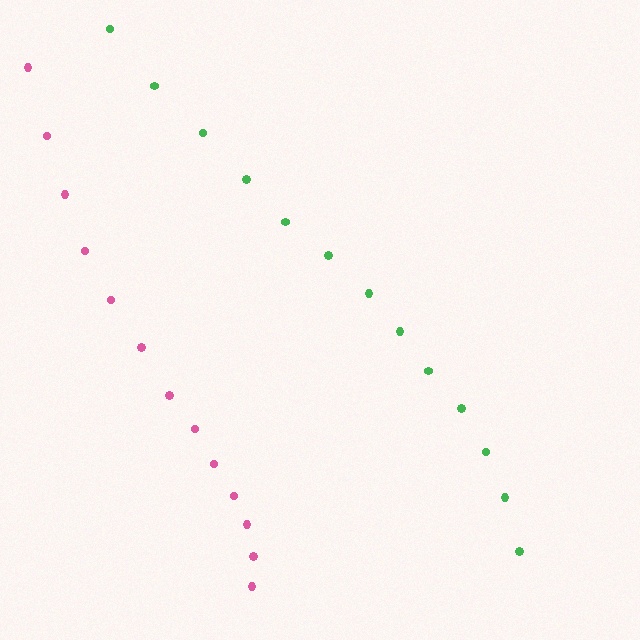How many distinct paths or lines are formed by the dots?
There are 2 distinct paths.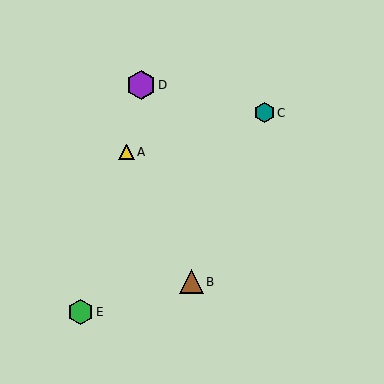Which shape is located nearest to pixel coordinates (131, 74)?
The purple hexagon (labeled D) at (141, 85) is nearest to that location.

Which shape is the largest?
The purple hexagon (labeled D) is the largest.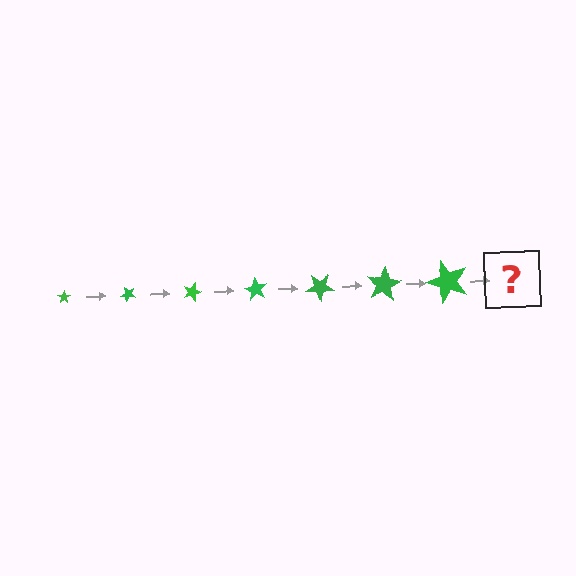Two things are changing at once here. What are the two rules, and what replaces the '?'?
The two rules are that the star grows larger each step and it rotates 45 degrees each step. The '?' should be a star, larger than the previous one and rotated 315 degrees from the start.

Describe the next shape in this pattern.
It should be a star, larger than the previous one and rotated 315 degrees from the start.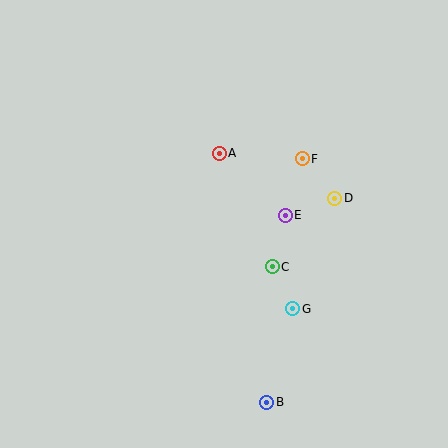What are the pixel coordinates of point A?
Point A is at (219, 153).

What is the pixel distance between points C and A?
The distance between C and A is 125 pixels.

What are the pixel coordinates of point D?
Point D is at (335, 198).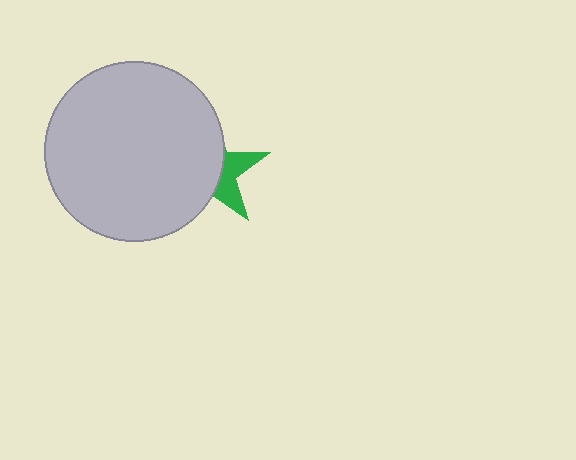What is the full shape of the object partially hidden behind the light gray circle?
The partially hidden object is a green star.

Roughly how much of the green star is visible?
A small part of it is visible (roughly 34%).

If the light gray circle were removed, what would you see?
You would see the complete green star.